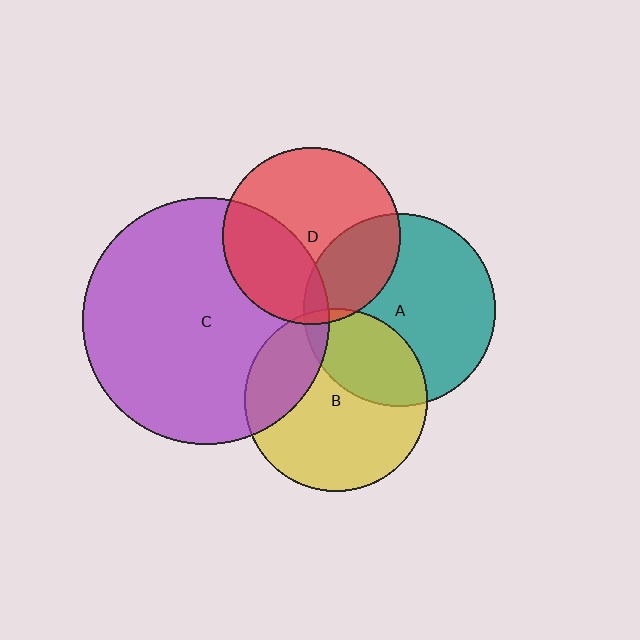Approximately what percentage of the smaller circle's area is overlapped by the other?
Approximately 25%.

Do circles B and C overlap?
Yes.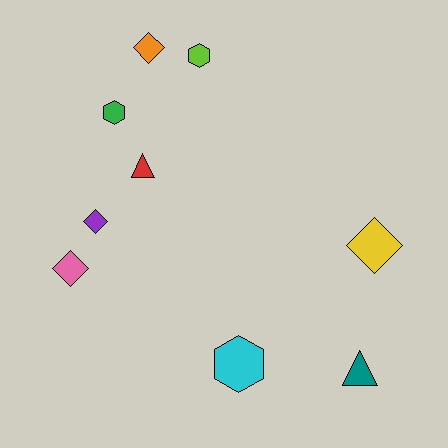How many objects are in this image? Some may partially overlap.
There are 9 objects.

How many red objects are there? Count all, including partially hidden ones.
There is 1 red object.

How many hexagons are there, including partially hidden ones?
There are 3 hexagons.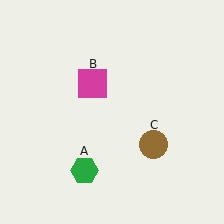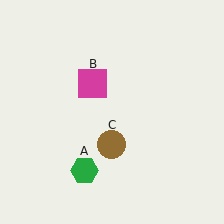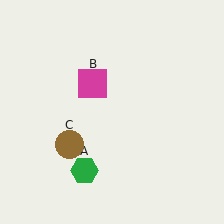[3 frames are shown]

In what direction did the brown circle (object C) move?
The brown circle (object C) moved left.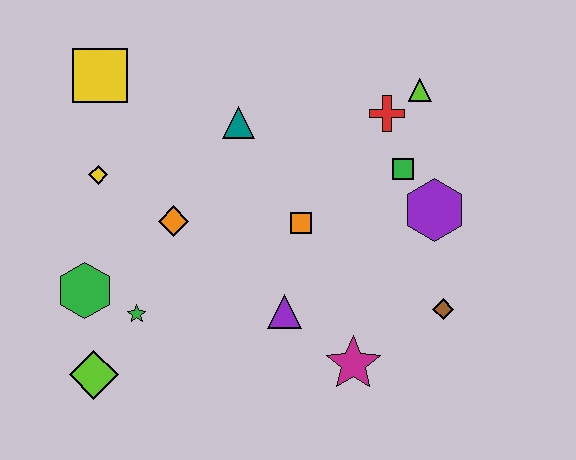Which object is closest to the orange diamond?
The yellow diamond is closest to the orange diamond.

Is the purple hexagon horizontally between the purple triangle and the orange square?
No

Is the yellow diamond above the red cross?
No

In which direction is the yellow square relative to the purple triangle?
The yellow square is above the purple triangle.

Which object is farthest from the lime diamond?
The lime triangle is farthest from the lime diamond.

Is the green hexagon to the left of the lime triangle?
Yes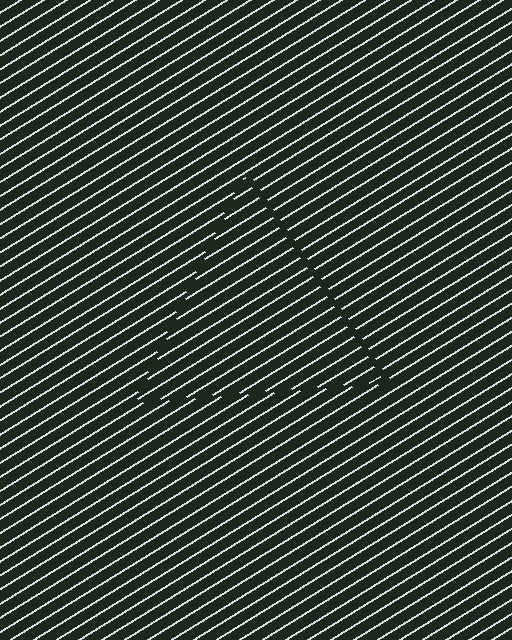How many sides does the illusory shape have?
3 sides — the line-ends trace a triangle.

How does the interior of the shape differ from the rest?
The interior of the shape contains the same grating, shifted by half a period — the contour is defined by the phase discontinuity where line-ends from the inner and outer gratings abut.